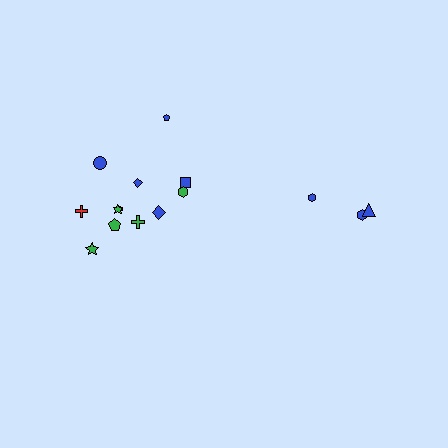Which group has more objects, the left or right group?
The left group.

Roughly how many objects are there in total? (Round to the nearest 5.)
Roughly 15 objects in total.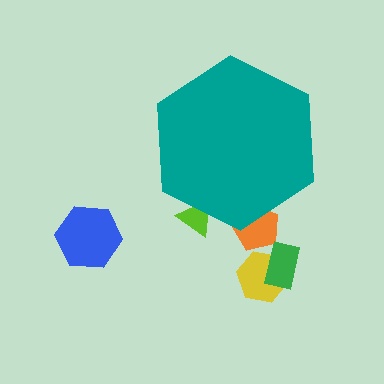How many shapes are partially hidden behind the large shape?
2 shapes are partially hidden.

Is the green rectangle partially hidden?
No, the green rectangle is fully visible.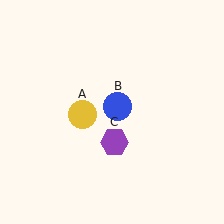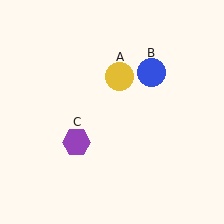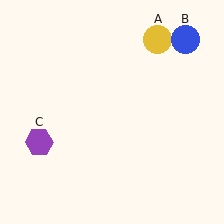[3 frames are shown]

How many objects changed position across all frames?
3 objects changed position: yellow circle (object A), blue circle (object B), purple hexagon (object C).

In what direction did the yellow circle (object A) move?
The yellow circle (object A) moved up and to the right.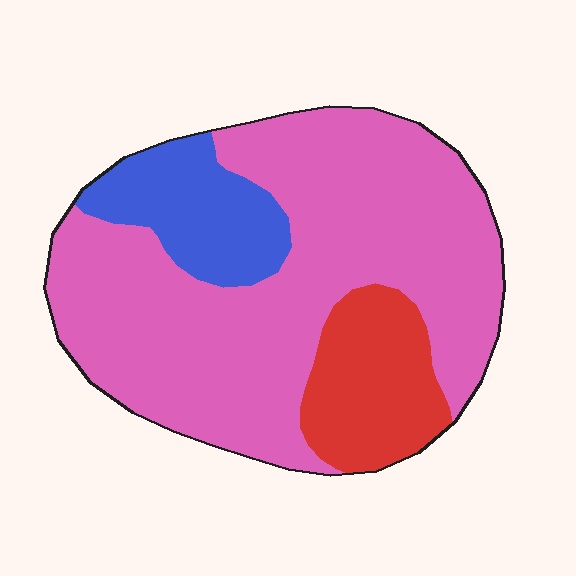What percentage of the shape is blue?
Blue takes up about one sixth (1/6) of the shape.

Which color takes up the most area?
Pink, at roughly 70%.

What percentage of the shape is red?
Red covers around 15% of the shape.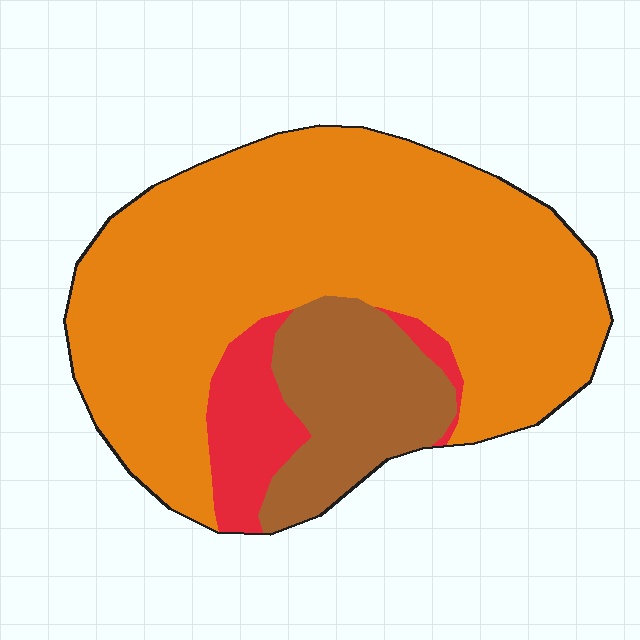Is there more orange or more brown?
Orange.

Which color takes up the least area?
Red, at roughly 10%.